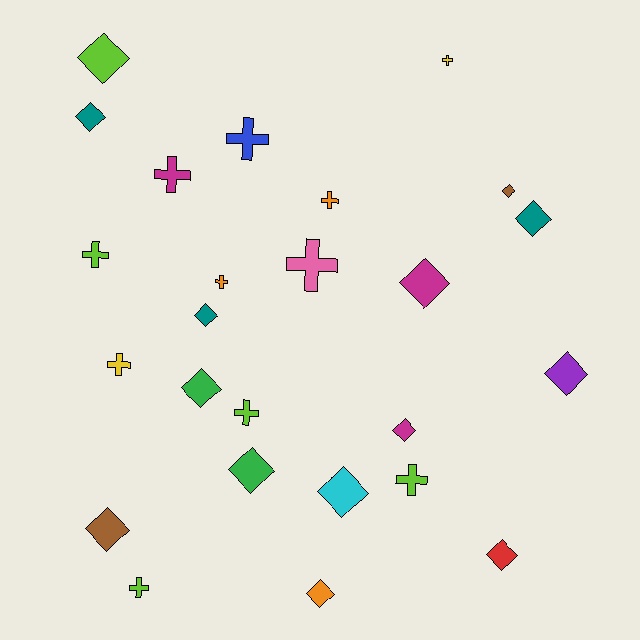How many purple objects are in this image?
There is 1 purple object.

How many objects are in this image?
There are 25 objects.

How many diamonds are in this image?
There are 14 diamonds.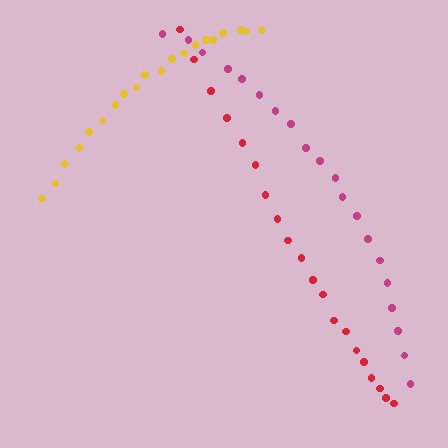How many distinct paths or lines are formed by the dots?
There are 3 distinct paths.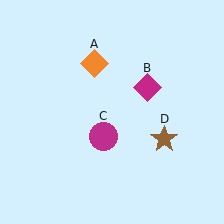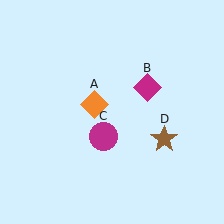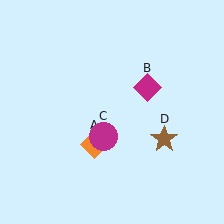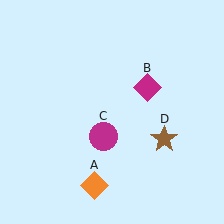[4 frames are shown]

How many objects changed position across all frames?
1 object changed position: orange diamond (object A).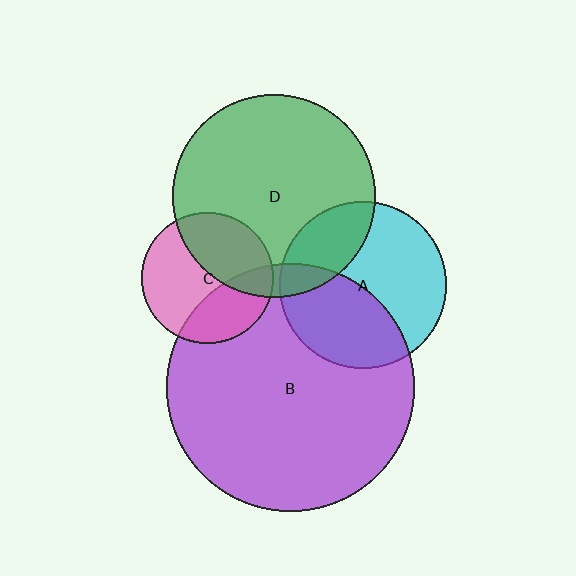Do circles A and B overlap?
Yes.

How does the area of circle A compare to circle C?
Approximately 1.6 times.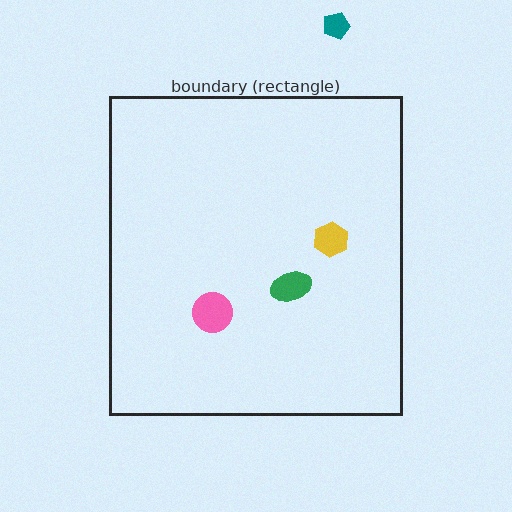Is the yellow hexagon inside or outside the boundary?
Inside.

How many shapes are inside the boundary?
3 inside, 1 outside.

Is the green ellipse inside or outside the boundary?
Inside.